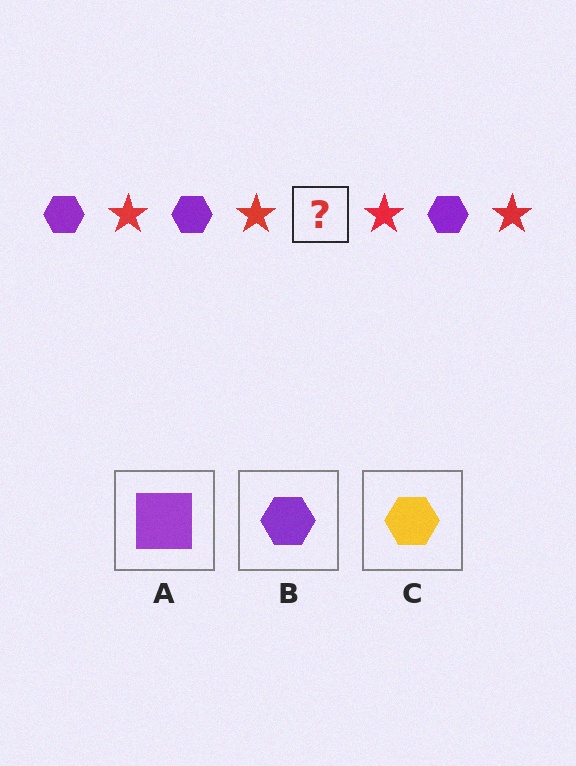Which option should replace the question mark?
Option B.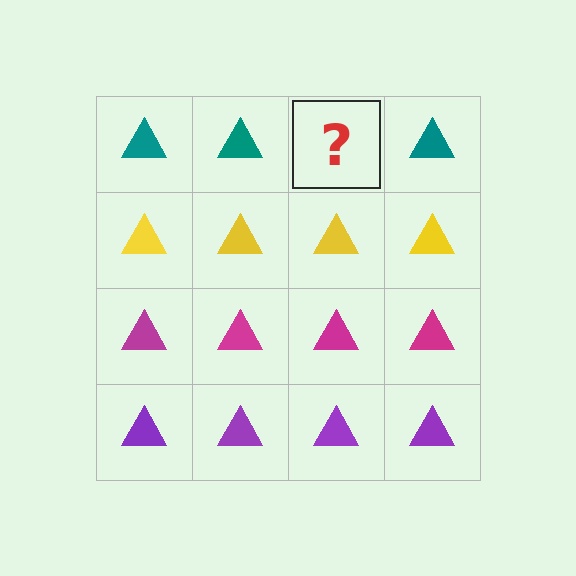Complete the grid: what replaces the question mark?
The question mark should be replaced with a teal triangle.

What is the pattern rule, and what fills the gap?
The rule is that each row has a consistent color. The gap should be filled with a teal triangle.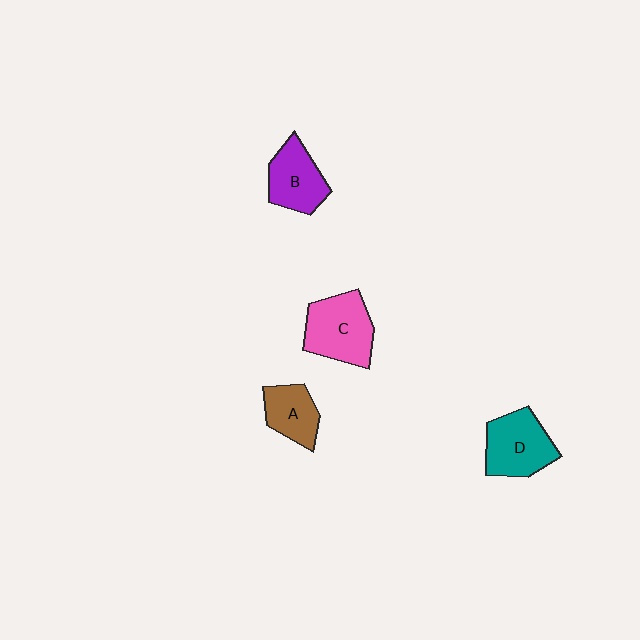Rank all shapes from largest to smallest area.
From largest to smallest: C (pink), D (teal), B (purple), A (brown).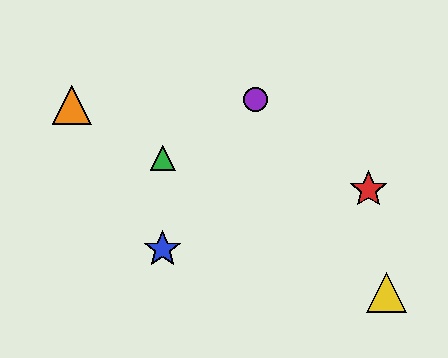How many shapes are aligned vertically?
2 shapes (the blue star, the green triangle) are aligned vertically.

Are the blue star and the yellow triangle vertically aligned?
No, the blue star is at x≈163 and the yellow triangle is at x≈387.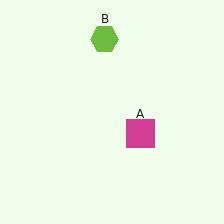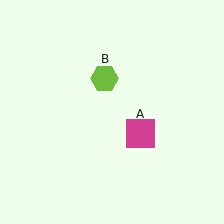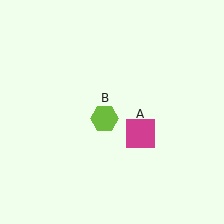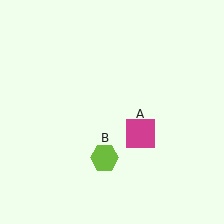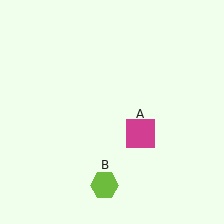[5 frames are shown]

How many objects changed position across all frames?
1 object changed position: lime hexagon (object B).